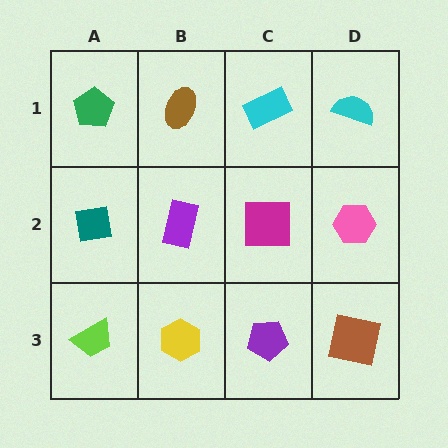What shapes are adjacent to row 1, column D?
A pink hexagon (row 2, column D), a cyan rectangle (row 1, column C).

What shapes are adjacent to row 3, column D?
A pink hexagon (row 2, column D), a purple pentagon (row 3, column C).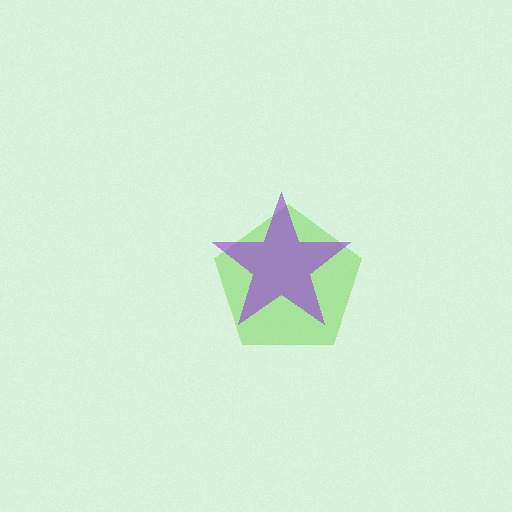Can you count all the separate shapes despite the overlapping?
Yes, there are 2 separate shapes.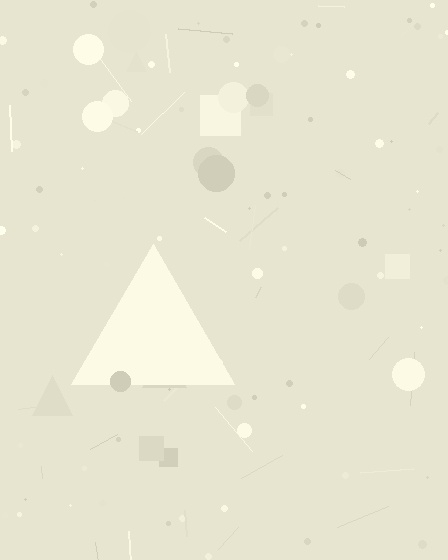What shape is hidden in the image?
A triangle is hidden in the image.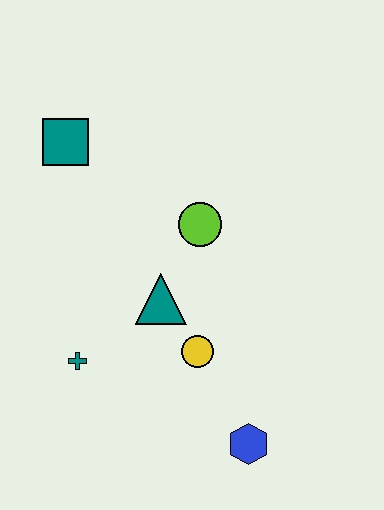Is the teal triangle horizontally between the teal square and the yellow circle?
Yes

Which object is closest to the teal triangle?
The yellow circle is closest to the teal triangle.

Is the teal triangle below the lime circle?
Yes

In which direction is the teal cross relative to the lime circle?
The teal cross is below the lime circle.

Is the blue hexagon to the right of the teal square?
Yes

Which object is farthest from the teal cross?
The teal square is farthest from the teal cross.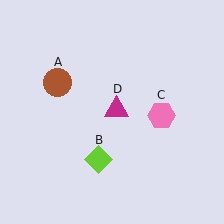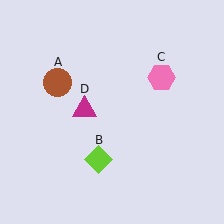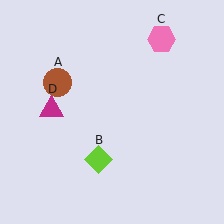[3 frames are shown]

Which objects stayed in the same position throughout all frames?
Brown circle (object A) and lime diamond (object B) remained stationary.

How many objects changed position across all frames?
2 objects changed position: pink hexagon (object C), magenta triangle (object D).